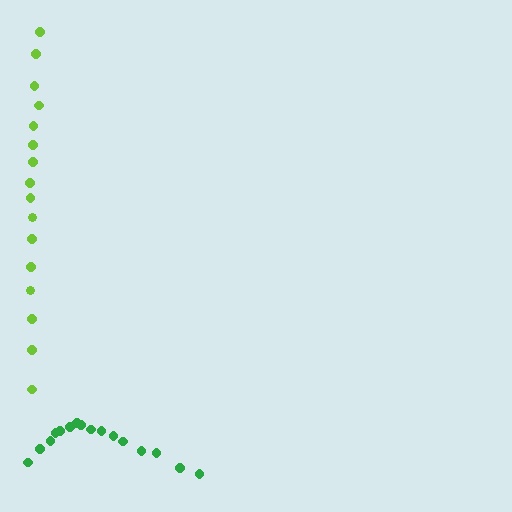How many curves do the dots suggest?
There are 2 distinct paths.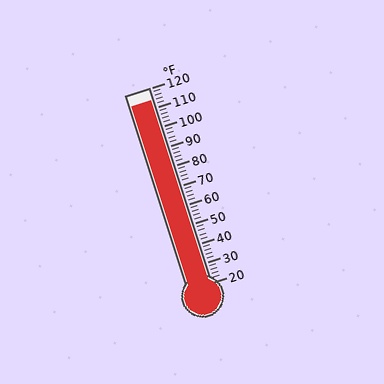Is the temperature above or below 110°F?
The temperature is above 110°F.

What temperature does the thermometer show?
The thermometer shows approximately 114°F.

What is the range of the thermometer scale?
The thermometer scale ranges from 20°F to 120°F.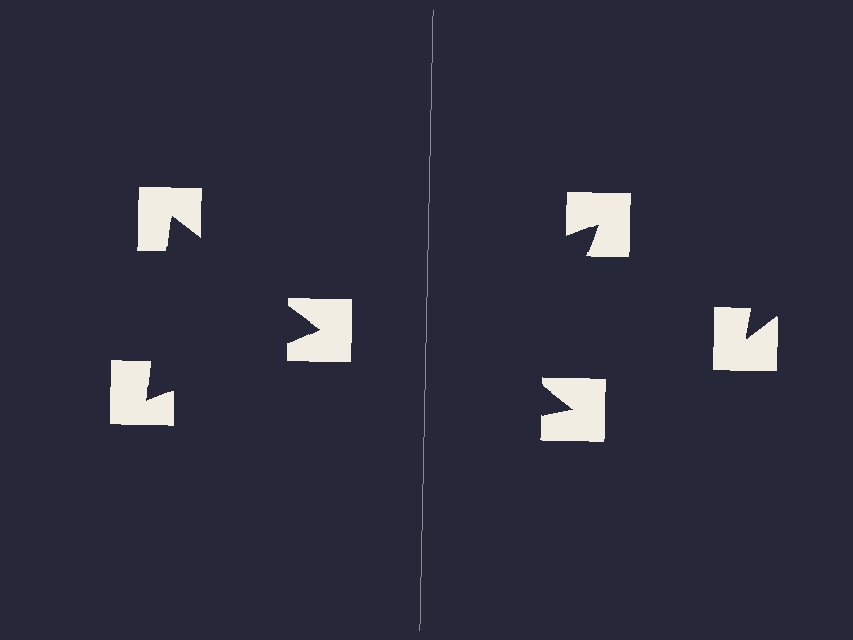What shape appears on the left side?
An illusory triangle.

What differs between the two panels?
The notched squares are positioned identically on both sides; only the wedge orientations differ. On the left they align to a triangle; on the right they are misaligned.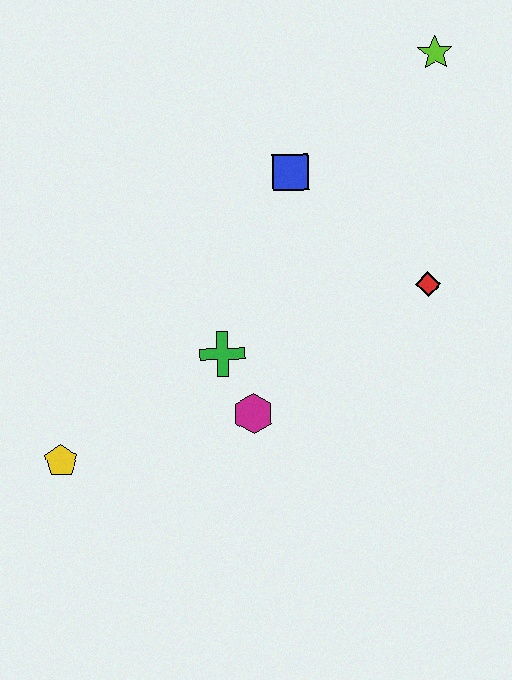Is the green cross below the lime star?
Yes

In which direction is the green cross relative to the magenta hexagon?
The green cross is above the magenta hexagon.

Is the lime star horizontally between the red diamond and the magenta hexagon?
No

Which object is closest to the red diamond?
The blue square is closest to the red diamond.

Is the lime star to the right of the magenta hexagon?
Yes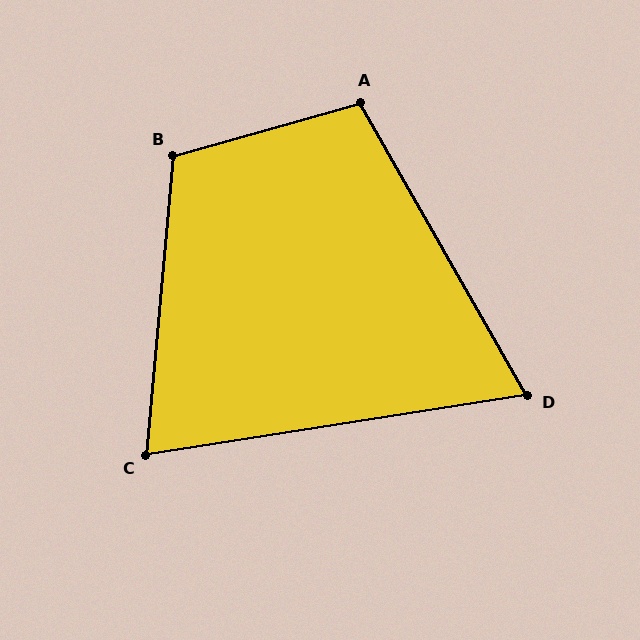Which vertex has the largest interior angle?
B, at approximately 111 degrees.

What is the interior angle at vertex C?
Approximately 76 degrees (acute).